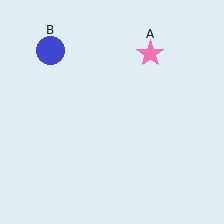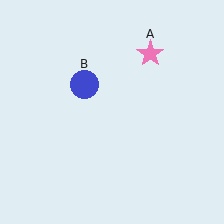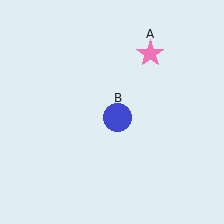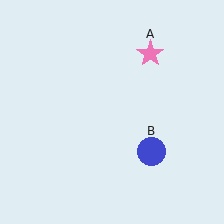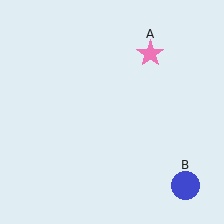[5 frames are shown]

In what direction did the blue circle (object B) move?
The blue circle (object B) moved down and to the right.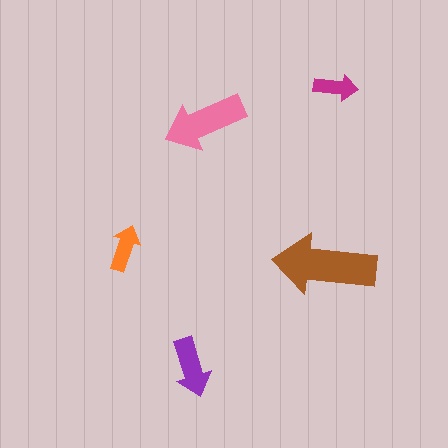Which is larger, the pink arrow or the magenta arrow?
The pink one.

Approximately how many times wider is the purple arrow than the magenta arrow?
About 1.5 times wider.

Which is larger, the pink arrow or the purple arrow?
The pink one.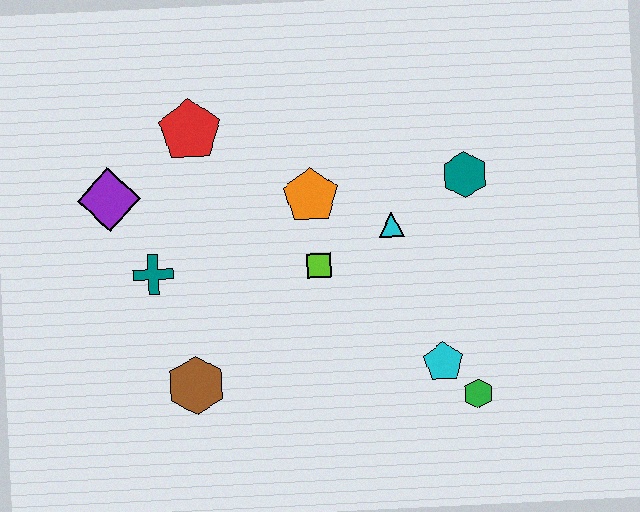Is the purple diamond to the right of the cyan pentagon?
No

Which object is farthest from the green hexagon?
The purple diamond is farthest from the green hexagon.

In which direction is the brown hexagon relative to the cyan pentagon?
The brown hexagon is to the left of the cyan pentagon.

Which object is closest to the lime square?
The orange pentagon is closest to the lime square.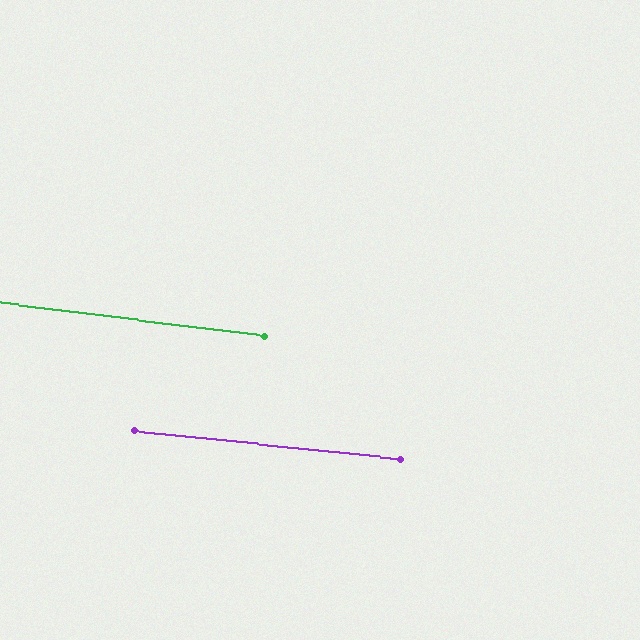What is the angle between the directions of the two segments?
Approximately 1 degree.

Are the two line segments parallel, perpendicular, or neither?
Parallel — their directions differ by only 1.0°.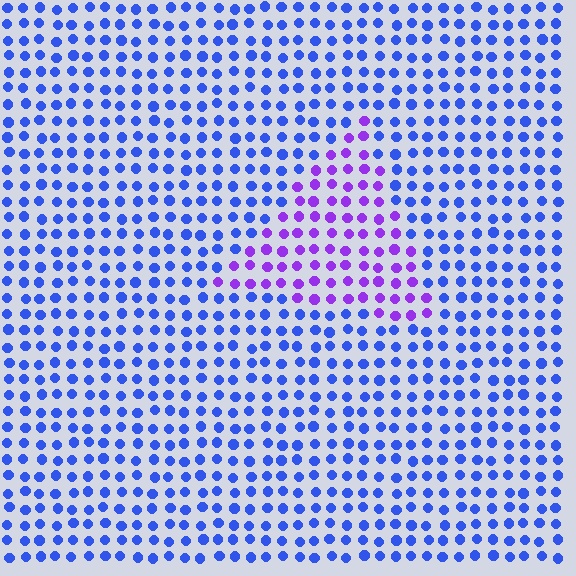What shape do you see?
I see a triangle.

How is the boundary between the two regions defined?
The boundary is defined purely by a slight shift in hue (about 45 degrees). Spacing, size, and orientation are identical on both sides.